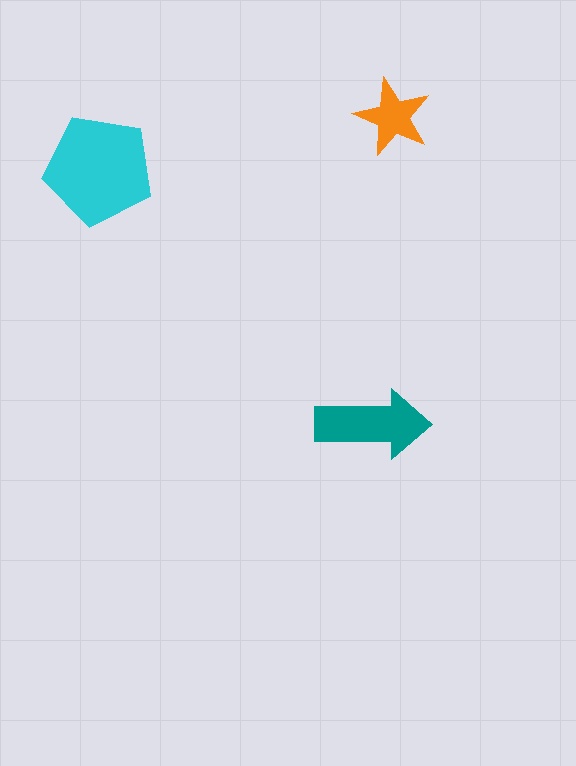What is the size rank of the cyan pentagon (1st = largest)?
1st.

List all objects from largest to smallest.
The cyan pentagon, the teal arrow, the orange star.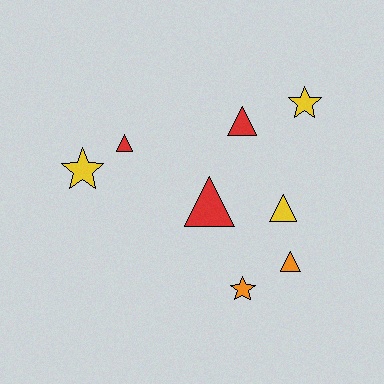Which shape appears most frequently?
Triangle, with 5 objects.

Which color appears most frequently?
Yellow, with 3 objects.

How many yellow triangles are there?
There is 1 yellow triangle.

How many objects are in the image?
There are 8 objects.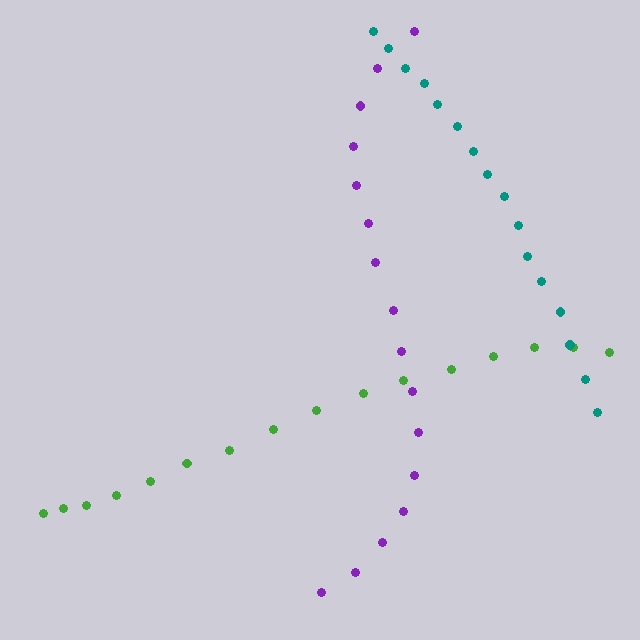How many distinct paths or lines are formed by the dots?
There are 3 distinct paths.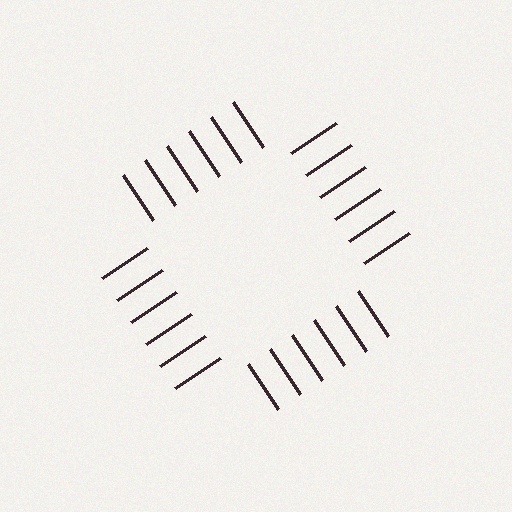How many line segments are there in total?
24 — 6 along each of the 4 edges.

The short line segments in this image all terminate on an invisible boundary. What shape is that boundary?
An illusory square — the line segments terminate on its edges but no continuous stroke is drawn.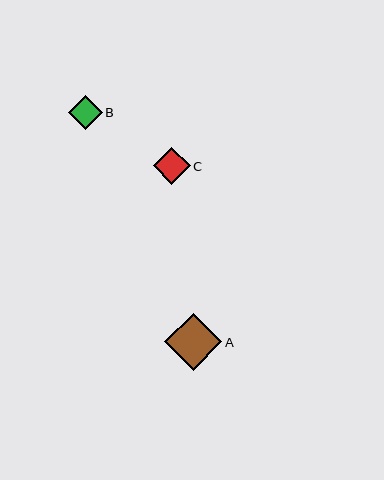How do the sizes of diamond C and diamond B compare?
Diamond C and diamond B are approximately the same size.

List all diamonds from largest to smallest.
From largest to smallest: A, C, B.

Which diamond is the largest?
Diamond A is the largest with a size of approximately 57 pixels.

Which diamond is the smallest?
Diamond B is the smallest with a size of approximately 34 pixels.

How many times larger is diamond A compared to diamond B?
Diamond A is approximately 1.7 times the size of diamond B.